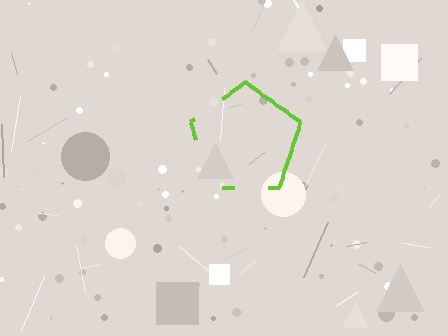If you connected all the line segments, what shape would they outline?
They would outline a pentagon.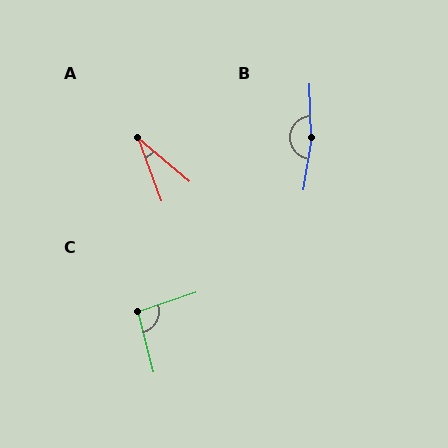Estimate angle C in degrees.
Approximately 94 degrees.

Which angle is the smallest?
A, at approximately 29 degrees.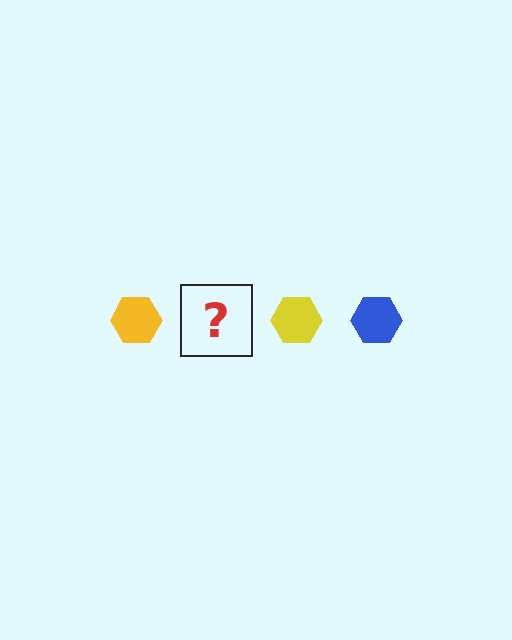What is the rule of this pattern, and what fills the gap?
The rule is that the pattern cycles through yellow, blue hexagons. The gap should be filled with a blue hexagon.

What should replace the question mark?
The question mark should be replaced with a blue hexagon.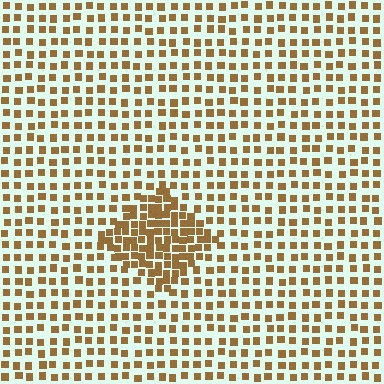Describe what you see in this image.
The image contains small brown elements arranged at two different densities. A diamond-shaped region is visible where the elements are more densely packed than the surrounding area.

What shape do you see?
I see a diamond.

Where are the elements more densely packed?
The elements are more densely packed inside the diamond boundary.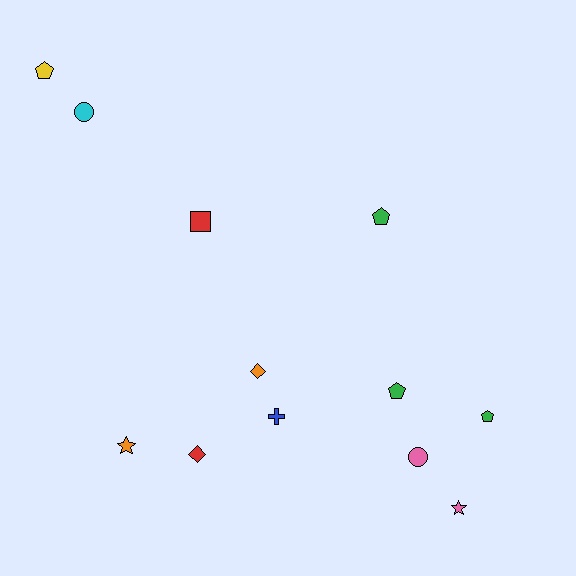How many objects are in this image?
There are 12 objects.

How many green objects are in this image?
There are 3 green objects.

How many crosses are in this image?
There is 1 cross.